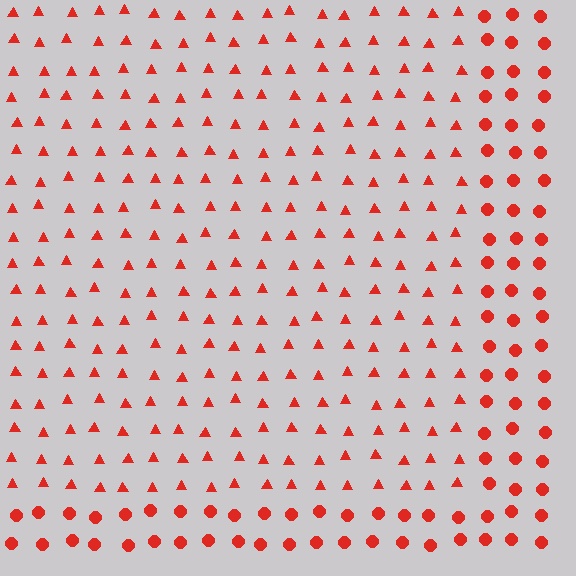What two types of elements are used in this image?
The image uses triangles inside the rectangle region and circles outside it.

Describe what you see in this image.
The image is filled with small red elements arranged in a uniform grid. A rectangle-shaped region contains triangles, while the surrounding area contains circles. The boundary is defined purely by the change in element shape.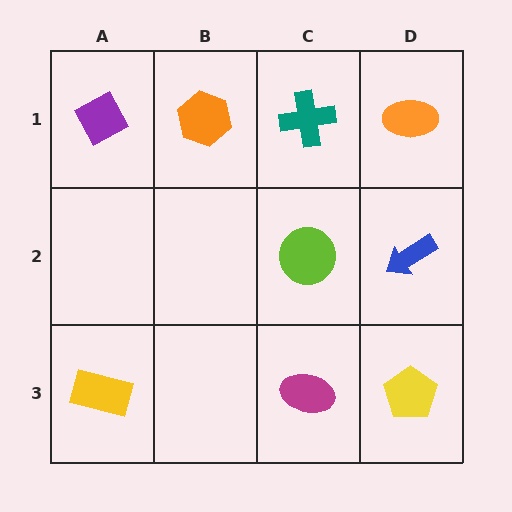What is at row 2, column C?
A lime circle.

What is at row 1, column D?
An orange ellipse.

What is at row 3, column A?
A yellow rectangle.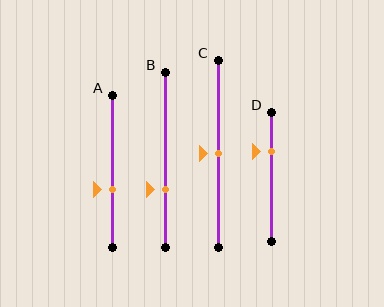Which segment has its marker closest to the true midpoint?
Segment C has its marker closest to the true midpoint.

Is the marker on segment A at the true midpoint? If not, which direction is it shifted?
No, the marker on segment A is shifted downward by about 12% of the segment length.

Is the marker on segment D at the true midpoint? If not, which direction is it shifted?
No, the marker on segment D is shifted upward by about 19% of the segment length.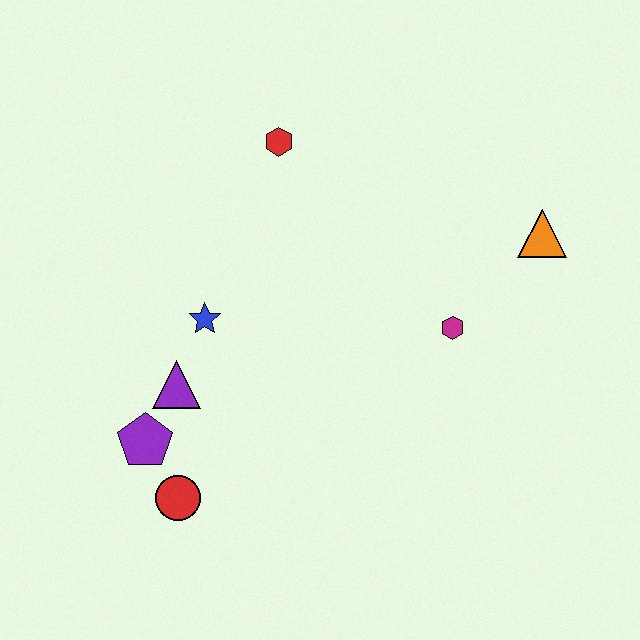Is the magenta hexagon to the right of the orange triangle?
No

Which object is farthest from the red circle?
The orange triangle is farthest from the red circle.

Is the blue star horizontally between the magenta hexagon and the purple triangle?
Yes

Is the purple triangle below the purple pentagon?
No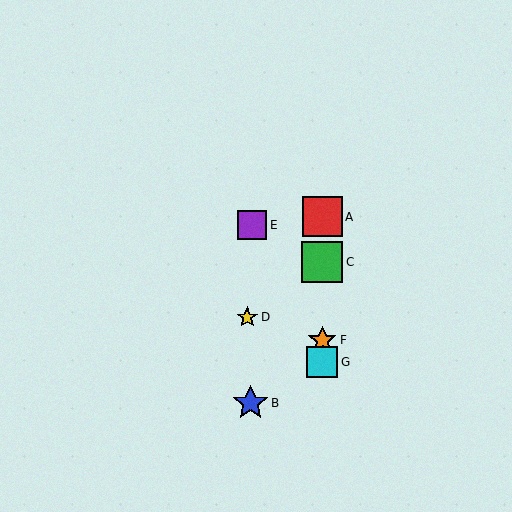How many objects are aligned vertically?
4 objects (A, C, F, G) are aligned vertically.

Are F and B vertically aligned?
No, F is at x≈322 and B is at x≈250.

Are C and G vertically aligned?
Yes, both are at x≈322.